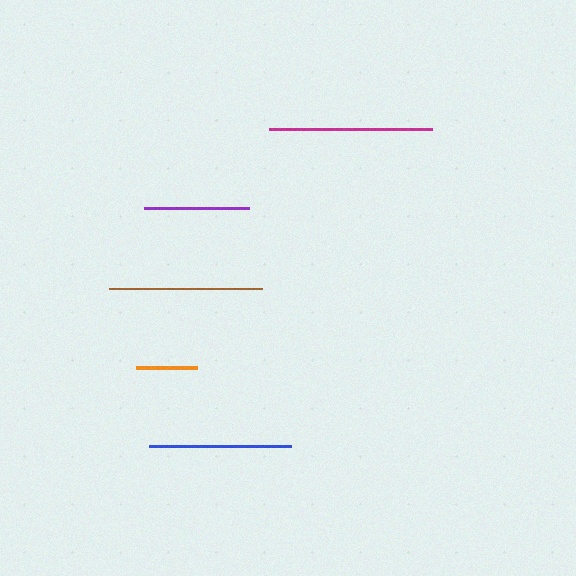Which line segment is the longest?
The magenta line is the longest at approximately 163 pixels.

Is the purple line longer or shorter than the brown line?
The brown line is longer than the purple line.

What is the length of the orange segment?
The orange segment is approximately 61 pixels long.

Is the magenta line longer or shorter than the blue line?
The magenta line is longer than the blue line.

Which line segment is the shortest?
The orange line is the shortest at approximately 61 pixels.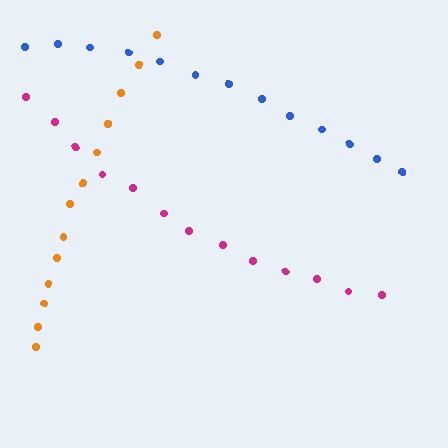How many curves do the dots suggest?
There are 3 distinct paths.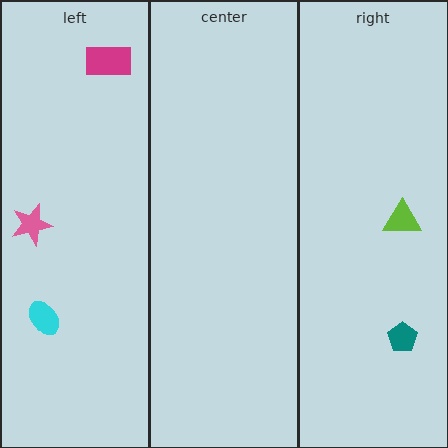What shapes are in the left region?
The cyan ellipse, the magenta rectangle, the pink star.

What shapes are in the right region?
The lime triangle, the teal pentagon.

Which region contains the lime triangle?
The right region.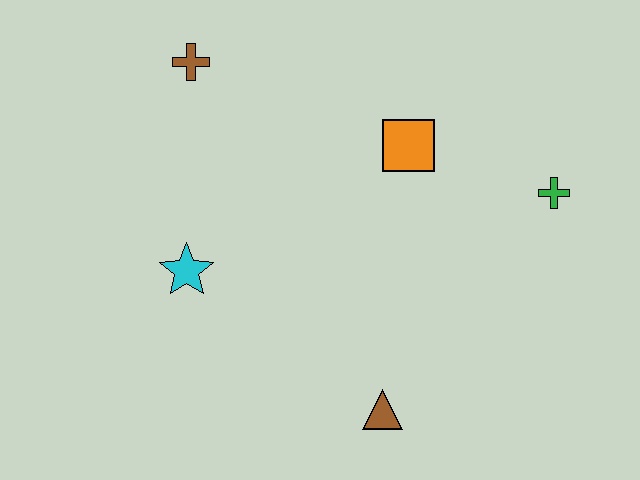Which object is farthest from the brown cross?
The brown triangle is farthest from the brown cross.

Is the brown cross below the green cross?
No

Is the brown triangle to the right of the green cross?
No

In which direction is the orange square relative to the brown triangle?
The orange square is above the brown triangle.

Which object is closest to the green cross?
The orange square is closest to the green cross.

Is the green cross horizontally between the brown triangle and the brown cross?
No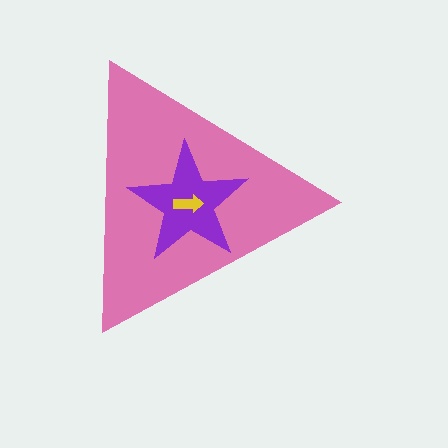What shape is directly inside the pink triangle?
The purple star.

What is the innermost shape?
The yellow arrow.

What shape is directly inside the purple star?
The yellow arrow.